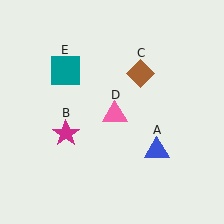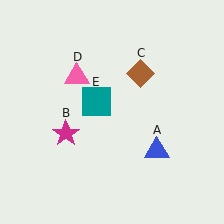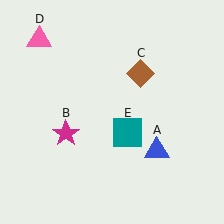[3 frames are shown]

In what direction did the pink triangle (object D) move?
The pink triangle (object D) moved up and to the left.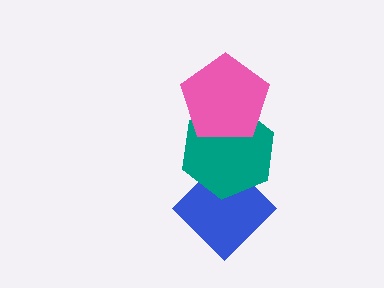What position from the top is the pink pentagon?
The pink pentagon is 1st from the top.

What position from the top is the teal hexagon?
The teal hexagon is 2nd from the top.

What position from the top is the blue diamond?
The blue diamond is 3rd from the top.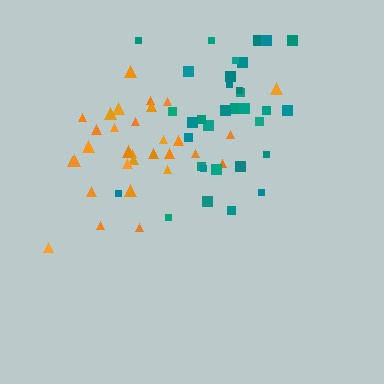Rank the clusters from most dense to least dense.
orange, teal.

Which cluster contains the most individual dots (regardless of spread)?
Teal (33).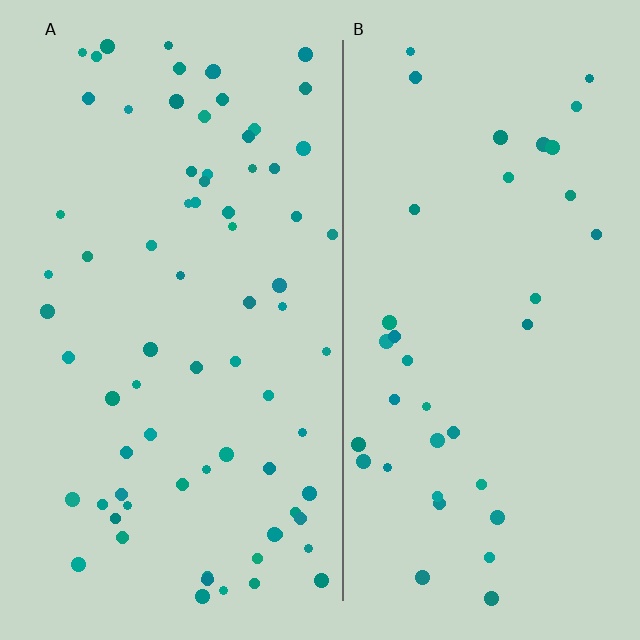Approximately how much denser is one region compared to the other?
Approximately 2.0× — region A over region B.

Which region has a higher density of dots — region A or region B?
A (the left).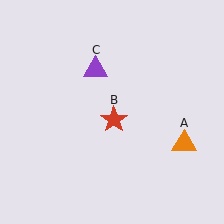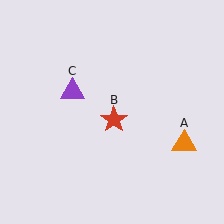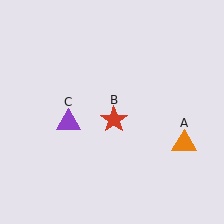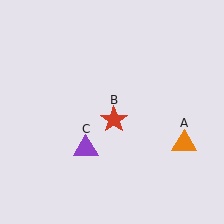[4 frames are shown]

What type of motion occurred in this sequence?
The purple triangle (object C) rotated counterclockwise around the center of the scene.